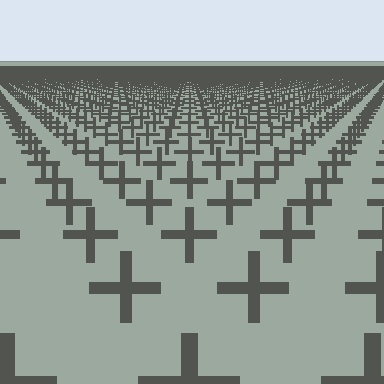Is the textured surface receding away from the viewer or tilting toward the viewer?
The surface is receding away from the viewer. Texture elements get smaller and denser toward the top.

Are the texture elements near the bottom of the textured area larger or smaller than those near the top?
Larger. Near the bottom, elements are closer to the viewer and appear at a bigger on-screen size.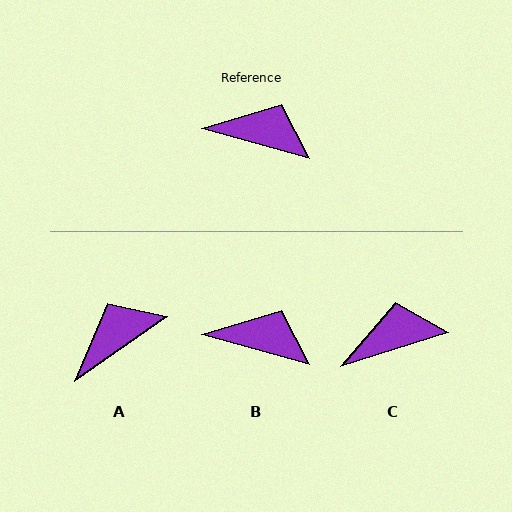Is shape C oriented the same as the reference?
No, it is off by about 33 degrees.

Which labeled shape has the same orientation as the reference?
B.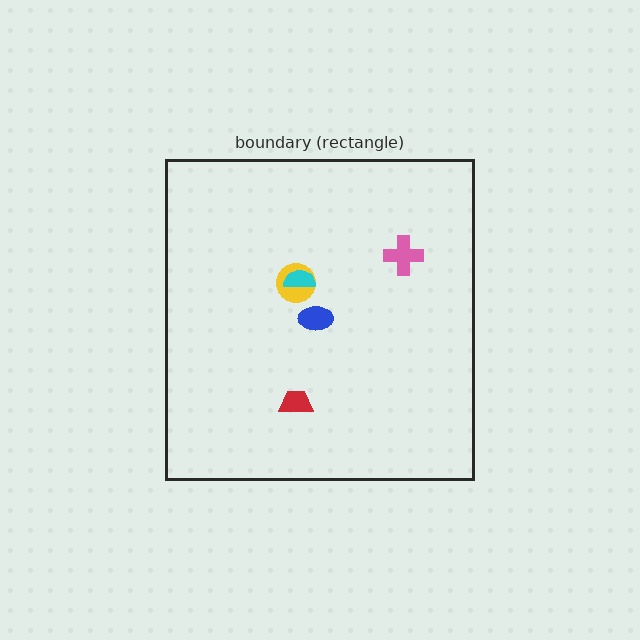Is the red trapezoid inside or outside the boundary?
Inside.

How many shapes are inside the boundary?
5 inside, 0 outside.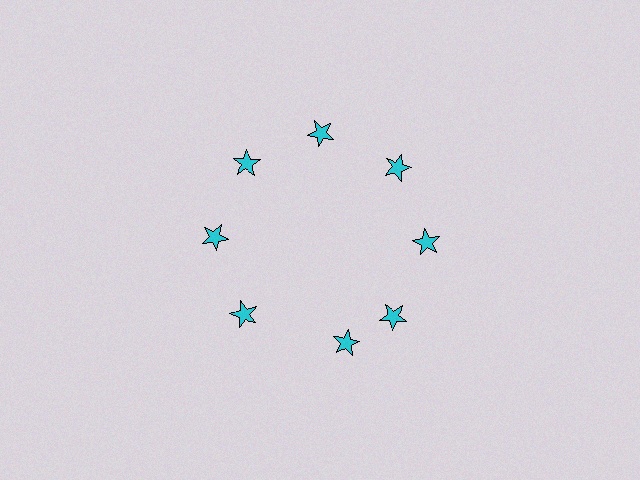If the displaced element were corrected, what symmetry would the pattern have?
It would have 8-fold rotational symmetry — the pattern would map onto itself every 45 degrees.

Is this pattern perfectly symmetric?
No. The 8 cyan stars are arranged in a ring, but one element near the 6 o'clock position is rotated out of alignment along the ring, breaking the 8-fold rotational symmetry.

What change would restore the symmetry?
The symmetry would be restored by rotating it back into even spacing with its neighbors so that all 8 stars sit at equal angles and equal distance from the center.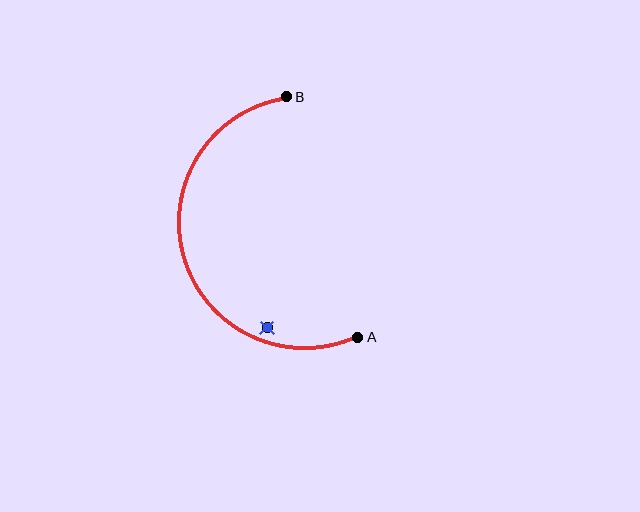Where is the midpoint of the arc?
The arc midpoint is the point on the curve farthest from the straight line joining A and B. It sits to the left of that line.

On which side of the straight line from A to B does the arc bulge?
The arc bulges to the left of the straight line connecting A and B.